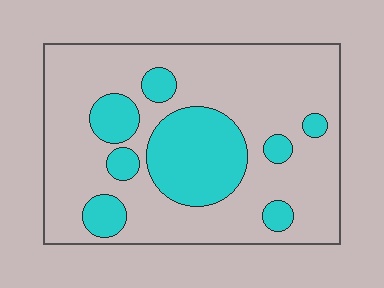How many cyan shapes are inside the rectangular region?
8.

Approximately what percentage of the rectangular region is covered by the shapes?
Approximately 25%.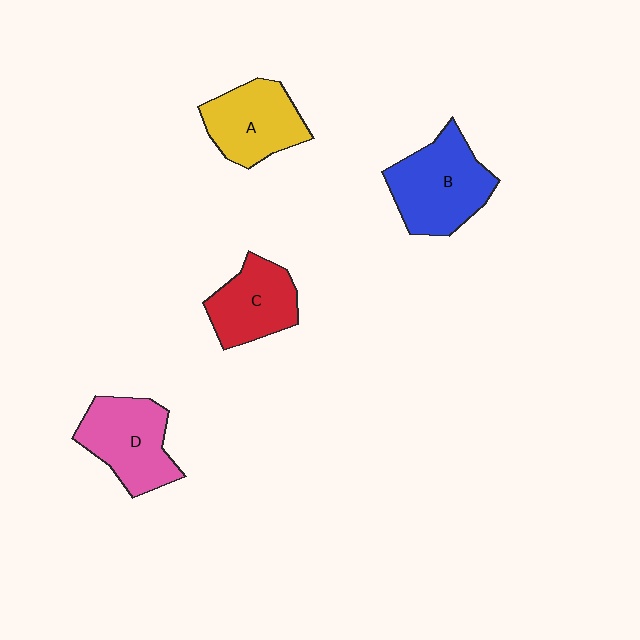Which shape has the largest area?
Shape B (blue).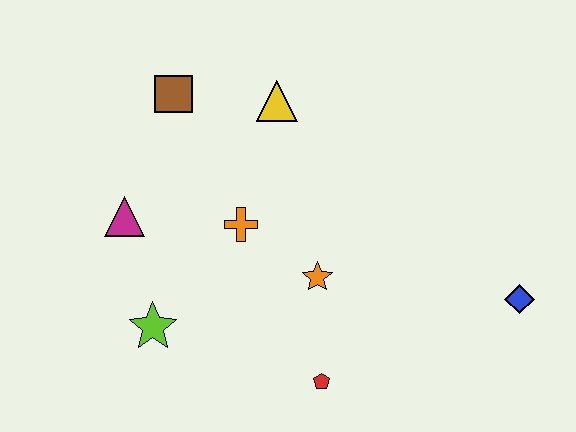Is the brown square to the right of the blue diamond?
No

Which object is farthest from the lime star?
The blue diamond is farthest from the lime star.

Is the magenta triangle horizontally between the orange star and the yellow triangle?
No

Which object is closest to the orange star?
The orange cross is closest to the orange star.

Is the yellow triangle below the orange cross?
No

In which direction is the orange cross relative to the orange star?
The orange cross is to the left of the orange star.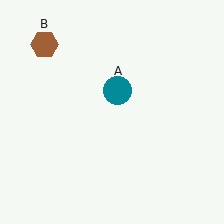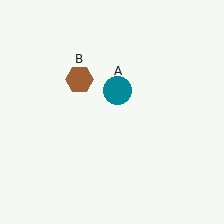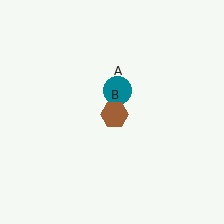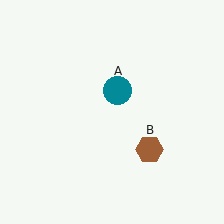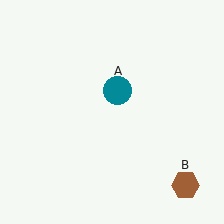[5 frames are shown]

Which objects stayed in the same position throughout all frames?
Teal circle (object A) remained stationary.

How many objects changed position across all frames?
1 object changed position: brown hexagon (object B).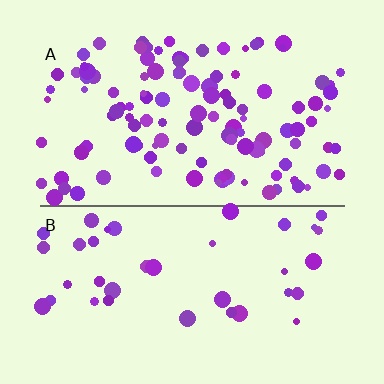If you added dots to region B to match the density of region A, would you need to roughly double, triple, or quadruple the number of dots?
Approximately triple.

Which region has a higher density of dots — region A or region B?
A (the top).